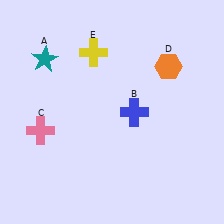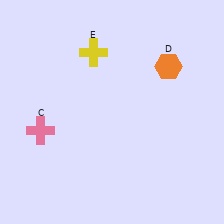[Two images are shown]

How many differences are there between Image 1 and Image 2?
There are 2 differences between the two images.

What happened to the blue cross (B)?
The blue cross (B) was removed in Image 2. It was in the bottom-right area of Image 1.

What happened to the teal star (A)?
The teal star (A) was removed in Image 2. It was in the top-left area of Image 1.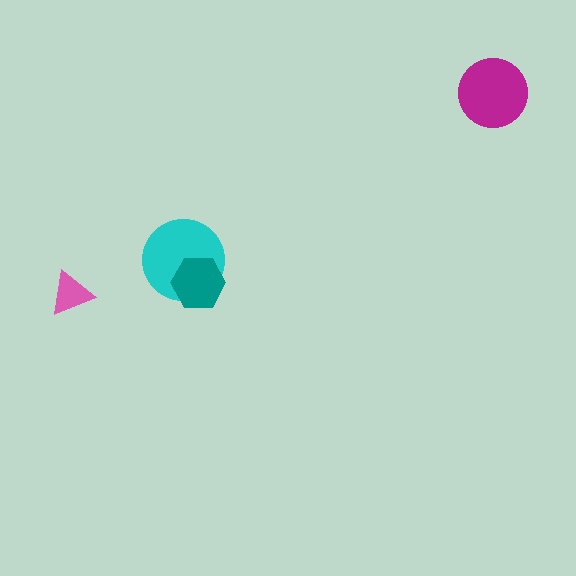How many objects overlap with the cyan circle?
1 object overlaps with the cyan circle.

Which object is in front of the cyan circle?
The teal hexagon is in front of the cyan circle.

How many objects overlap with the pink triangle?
0 objects overlap with the pink triangle.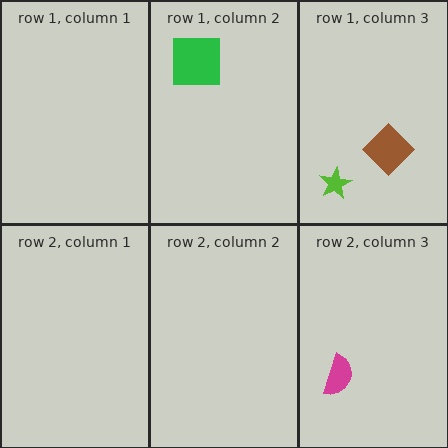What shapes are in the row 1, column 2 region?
The green square.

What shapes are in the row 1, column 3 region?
The lime star, the brown diamond.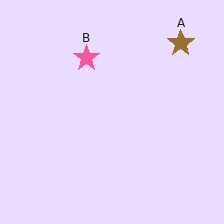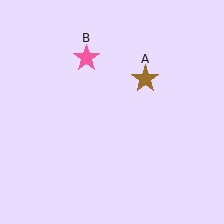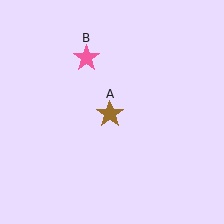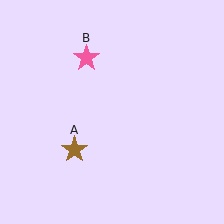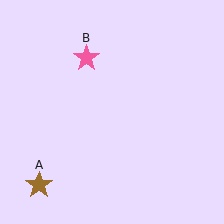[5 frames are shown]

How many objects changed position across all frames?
1 object changed position: brown star (object A).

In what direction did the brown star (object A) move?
The brown star (object A) moved down and to the left.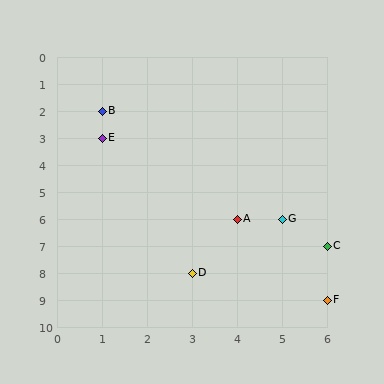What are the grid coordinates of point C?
Point C is at grid coordinates (6, 7).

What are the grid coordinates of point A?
Point A is at grid coordinates (4, 6).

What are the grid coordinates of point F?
Point F is at grid coordinates (6, 9).